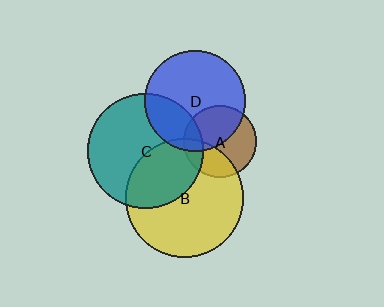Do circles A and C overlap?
Yes.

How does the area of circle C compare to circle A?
Approximately 2.5 times.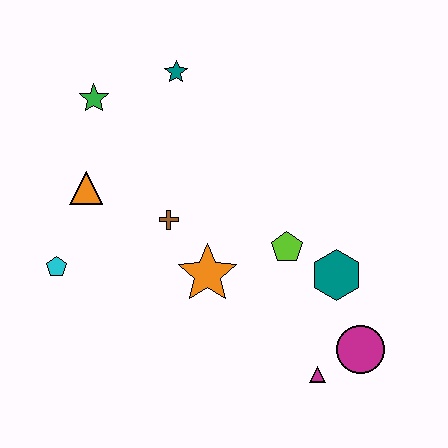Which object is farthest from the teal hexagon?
The green star is farthest from the teal hexagon.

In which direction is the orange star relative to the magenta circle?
The orange star is to the left of the magenta circle.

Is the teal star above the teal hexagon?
Yes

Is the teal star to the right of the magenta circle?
No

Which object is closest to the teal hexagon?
The lime pentagon is closest to the teal hexagon.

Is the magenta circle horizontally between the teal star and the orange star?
No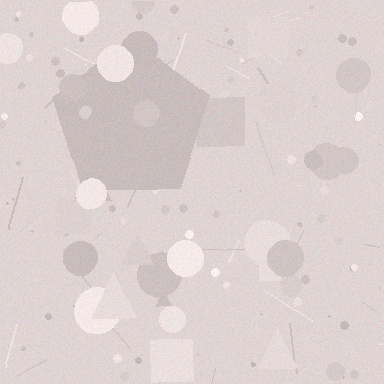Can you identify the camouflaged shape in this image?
The camouflaged shape is a pentagon.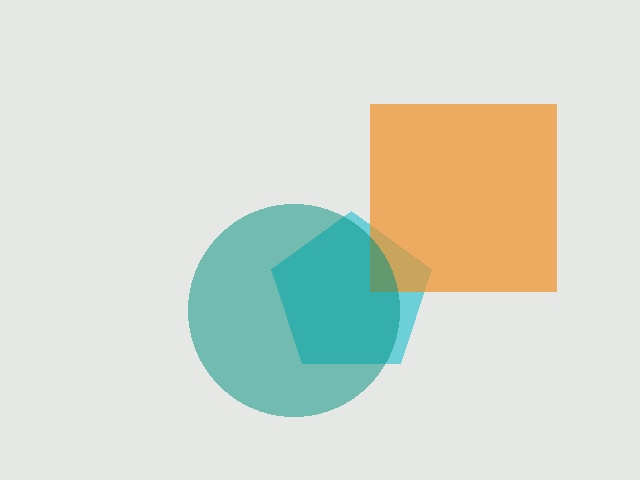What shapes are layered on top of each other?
The layered shapes are: a cyan pentagon, an orange square, a teal circle.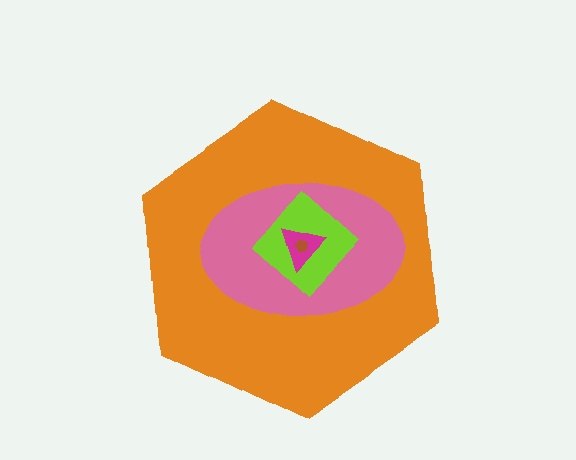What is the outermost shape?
The orange hexagon.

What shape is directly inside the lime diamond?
The magenta triangle.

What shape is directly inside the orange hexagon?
The pink ellipse.